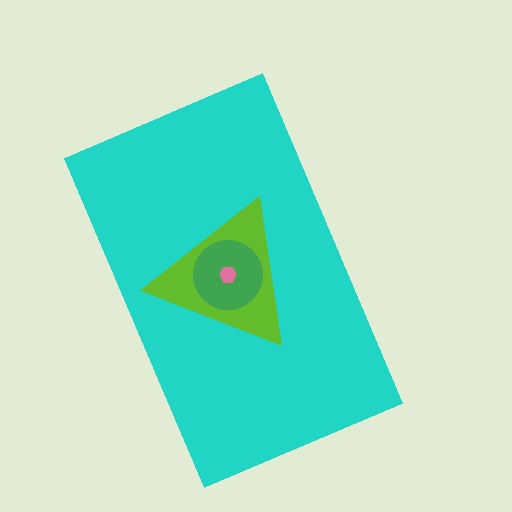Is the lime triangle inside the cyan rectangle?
Yes.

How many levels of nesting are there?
4.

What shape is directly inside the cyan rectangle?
The lime triangle.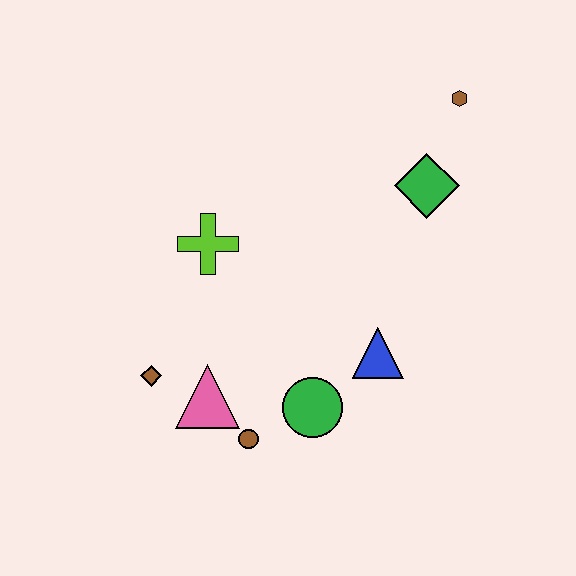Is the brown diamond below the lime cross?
Yes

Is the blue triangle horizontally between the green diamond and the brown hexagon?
No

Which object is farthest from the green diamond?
The brown diamond is farthest from the green diamond.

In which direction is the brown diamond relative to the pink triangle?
The brown diamond is to the left of the pink triangle.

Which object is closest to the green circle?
The brown circle is closest to the green circle.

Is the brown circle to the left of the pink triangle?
No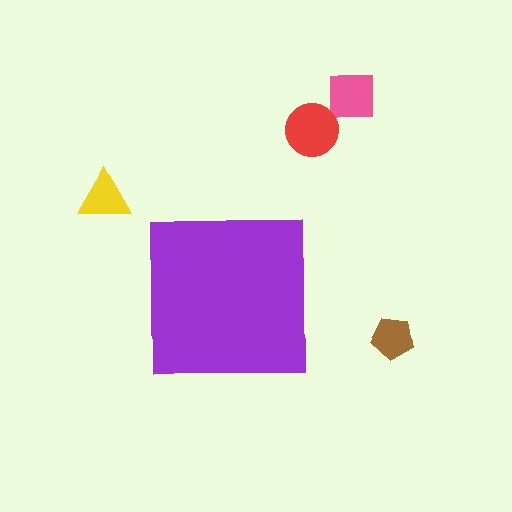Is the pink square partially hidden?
No, the pink square is fully visible.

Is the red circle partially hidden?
No, the red circle is fully visible.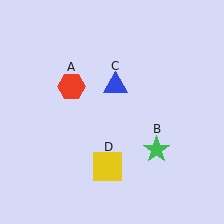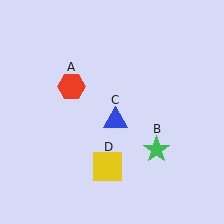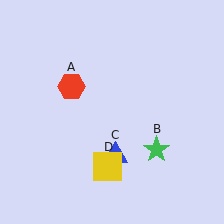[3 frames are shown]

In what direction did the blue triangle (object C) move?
The blue triangle (object C) moved down.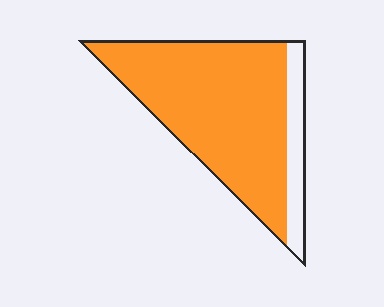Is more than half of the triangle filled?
Yes.